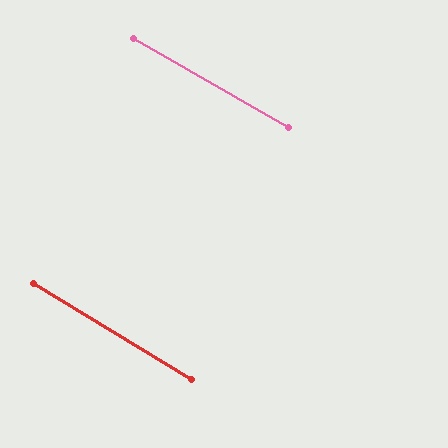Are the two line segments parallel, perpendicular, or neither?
Parallel — their directions differ by only 1.7°.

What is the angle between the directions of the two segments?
Approximately 2 degrees.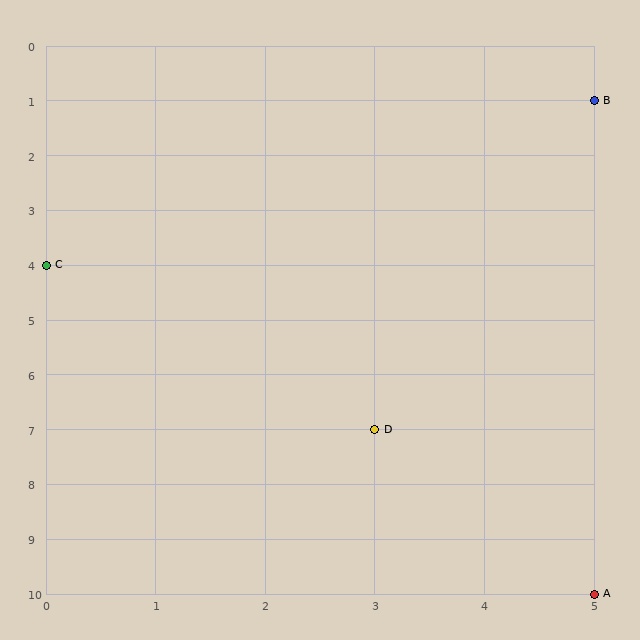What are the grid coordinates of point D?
Point D is at grid coordinates (3, 7).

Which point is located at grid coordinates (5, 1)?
Point B is at (5, 1).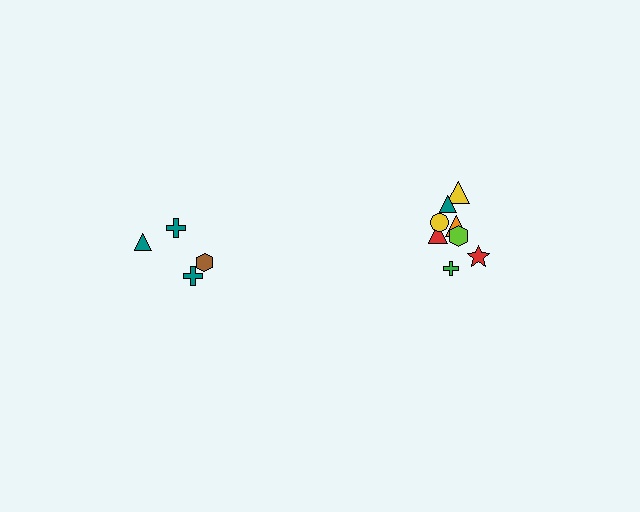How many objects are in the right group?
There are 8 objects.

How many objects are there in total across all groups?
There are 12 objects.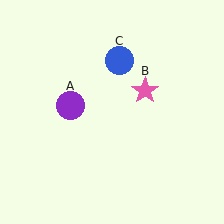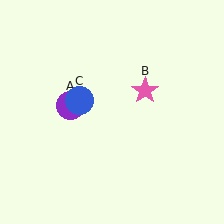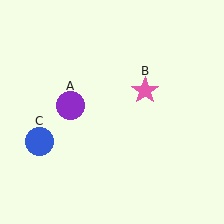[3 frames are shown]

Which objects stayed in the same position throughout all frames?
Purple circle (object A) and pink star (object B) remained stationary.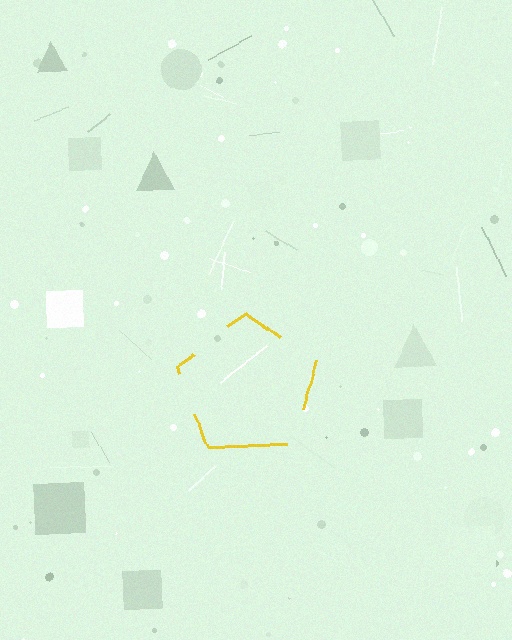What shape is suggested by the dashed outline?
The dashed outline suggests a pentagon.